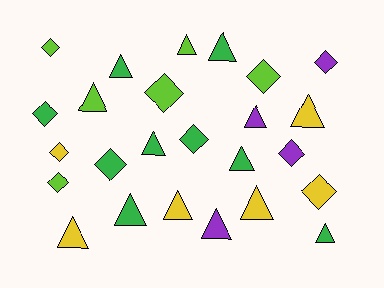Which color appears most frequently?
Green, with 9 objects.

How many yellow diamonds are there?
There are 2 yellow diamonds.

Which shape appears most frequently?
Triangle, with 14 objects.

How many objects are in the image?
There are 25 objects.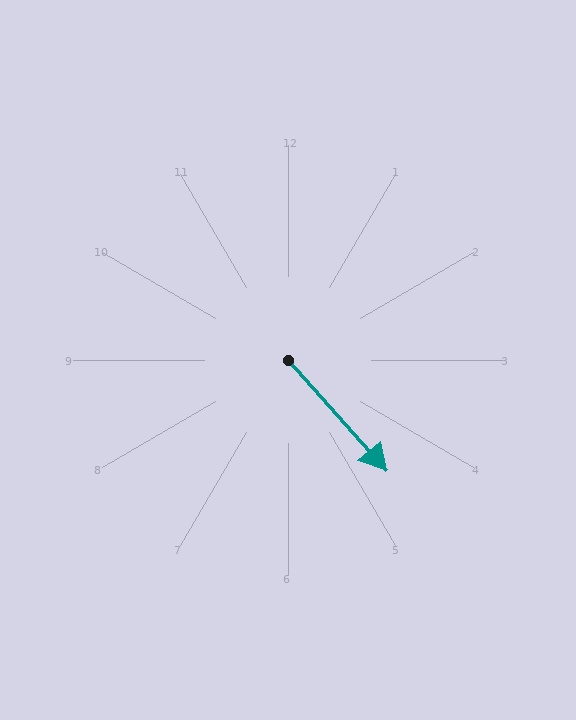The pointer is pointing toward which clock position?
Roughly 5 o'clock.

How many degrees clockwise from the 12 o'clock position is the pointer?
Approximately 138 degrees.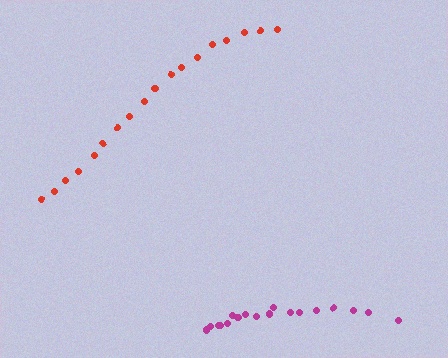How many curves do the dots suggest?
There are 2 distinct paths.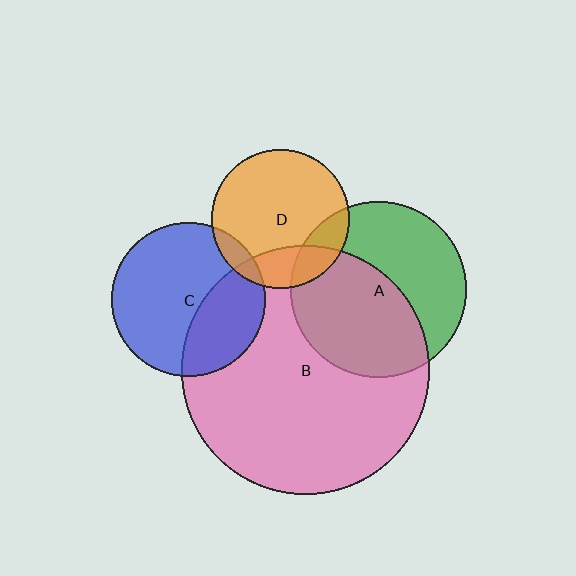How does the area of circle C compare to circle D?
Approximately 1.2 times.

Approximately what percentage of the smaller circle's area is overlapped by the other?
Approximately 20%.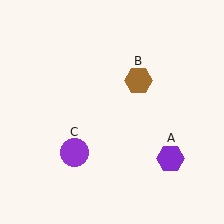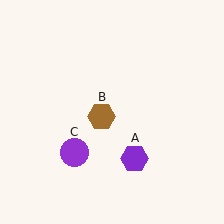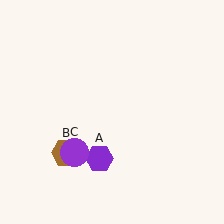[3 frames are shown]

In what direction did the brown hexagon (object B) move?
The brown hexagon (object B) moved down and to the left.